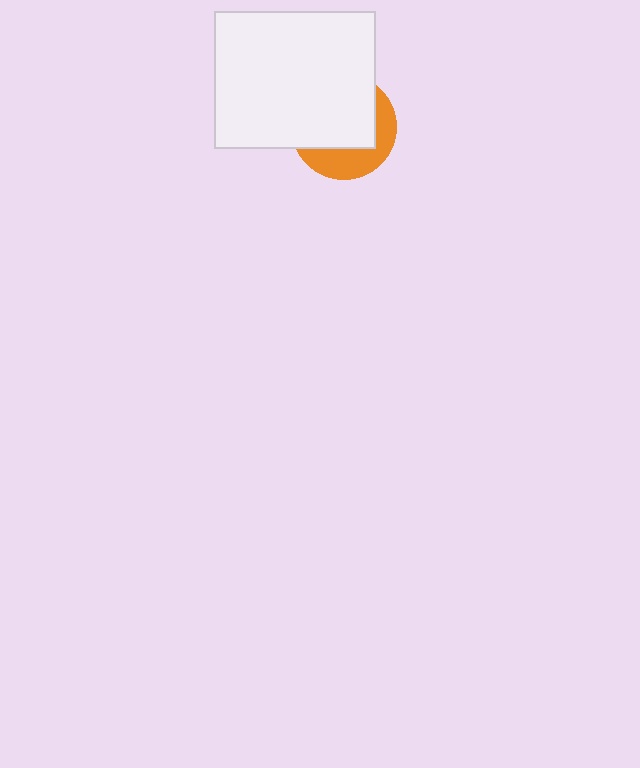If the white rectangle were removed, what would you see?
You would see the complete orange circle.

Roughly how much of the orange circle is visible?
A small part of it is visible (roughly 36%).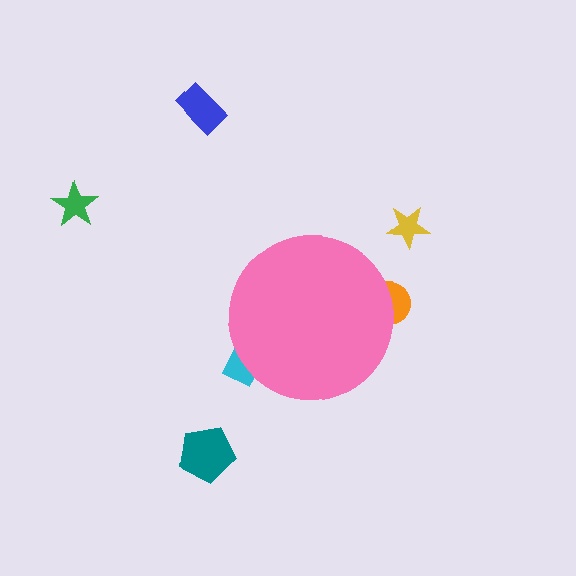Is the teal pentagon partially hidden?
No, the teal pentagon is fully visible.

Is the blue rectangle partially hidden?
No, the blue rectangle is fully visible.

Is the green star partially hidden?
No, the green star is fully visible.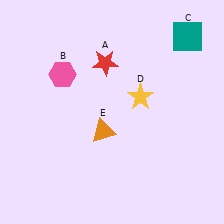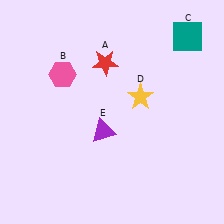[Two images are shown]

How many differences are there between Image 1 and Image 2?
There is 1 difference between the two images.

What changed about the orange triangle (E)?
In Image 1, E is orange. In Image 2, it changed to purple.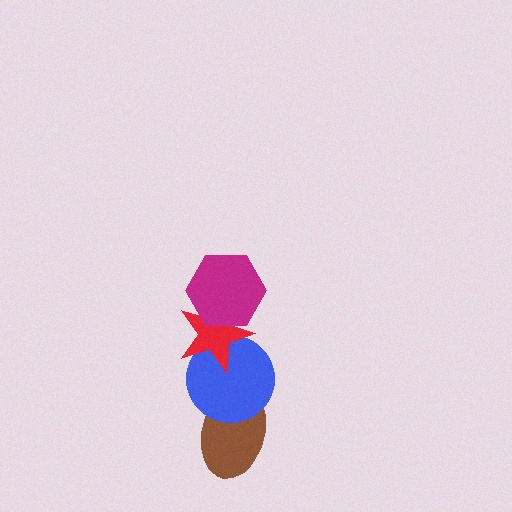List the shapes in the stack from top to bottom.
From top to bottom: the magenta hexagon, the red star, the blue circle, the brown ellipse.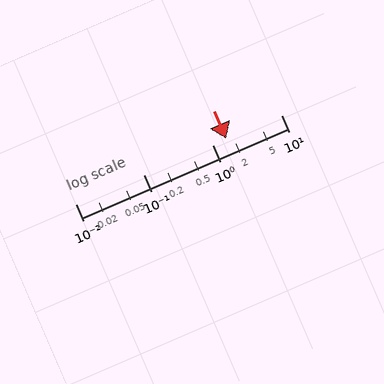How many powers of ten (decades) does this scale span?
The scale spans 3 decades, from 0.01 to 10.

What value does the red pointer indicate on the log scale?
The pointer indicates approximately 1.6.